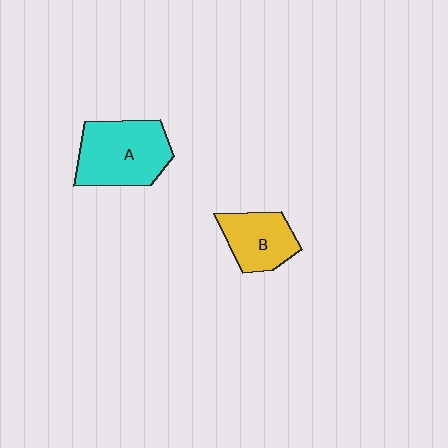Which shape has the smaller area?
Shape B (yellow).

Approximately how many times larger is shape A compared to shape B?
Approximately 1.5 times.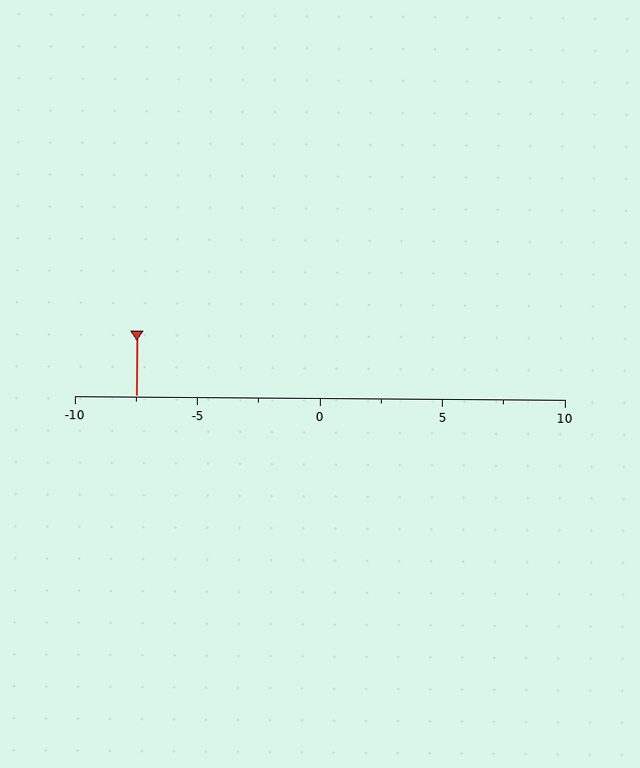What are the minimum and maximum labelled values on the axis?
The axis runs from -10 to 10.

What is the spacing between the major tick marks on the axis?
The major ticks are spaced 5 apart.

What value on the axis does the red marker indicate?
The marker indicates approximately -7.5.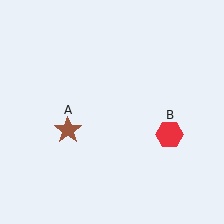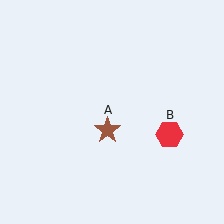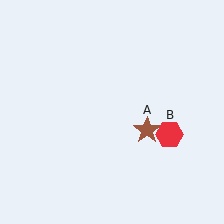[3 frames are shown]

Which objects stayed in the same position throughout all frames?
Red hexagon (object B) remained stationary.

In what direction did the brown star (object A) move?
The brown star (object A) moved right.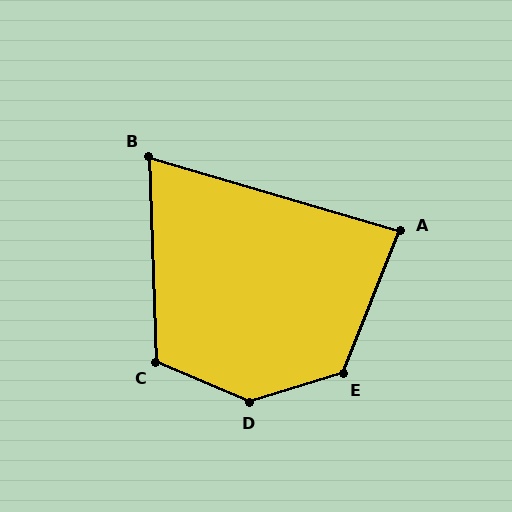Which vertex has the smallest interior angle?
B, at approximately 72 degrees.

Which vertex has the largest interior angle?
D, at approximately 140 degrees.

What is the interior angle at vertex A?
Approximately 85 degrees (acute).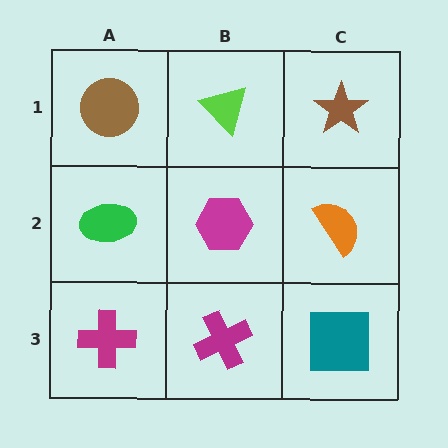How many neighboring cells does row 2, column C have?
3.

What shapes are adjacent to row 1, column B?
A magenta hexagon (row 2, column B), a brown circle (row 1, column A), a brown star (row 1, column C).